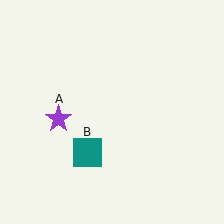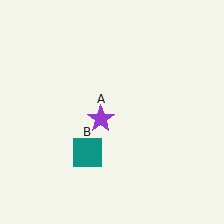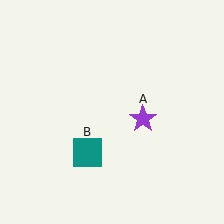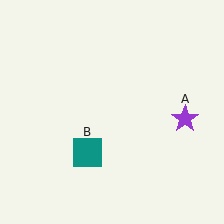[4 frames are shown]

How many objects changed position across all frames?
1 object changed position: purple star (object A).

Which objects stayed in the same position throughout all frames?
Teal square (object B) remained stationary.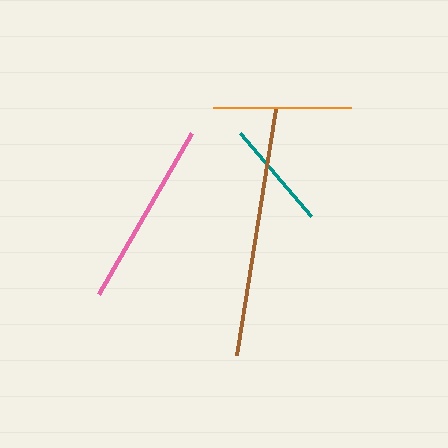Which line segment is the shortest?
The teal line is the shortest at approximately 110 pixels.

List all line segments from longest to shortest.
From longest to shortest: brown, pink, orange, teal.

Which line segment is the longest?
The brown line is the longest at approximately 249 pixels.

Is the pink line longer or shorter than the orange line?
The pink line is longer than the orange line.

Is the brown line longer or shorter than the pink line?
The brown line is longer than the pink line.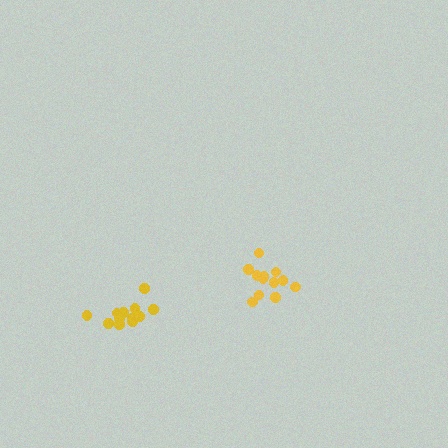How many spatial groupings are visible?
There are 2 spatial groupings.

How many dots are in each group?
Group 1: 12 dots, Group 2: 12 dots (24 total).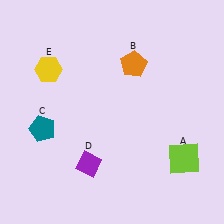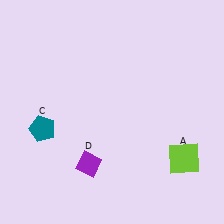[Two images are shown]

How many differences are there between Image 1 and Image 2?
There are 2 differences between the two images.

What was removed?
The yellow hexagon (E), the orange pentagon (B) were removed in Image 2.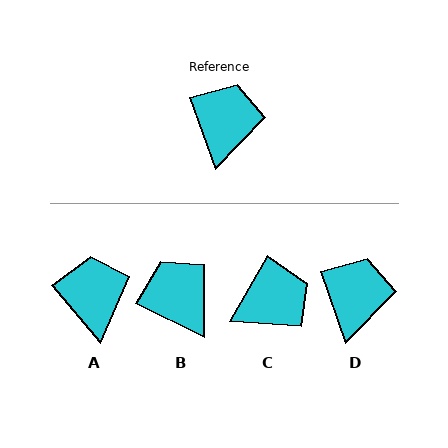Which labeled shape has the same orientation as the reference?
D.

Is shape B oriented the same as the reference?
No, it is off by about 44 degrees.